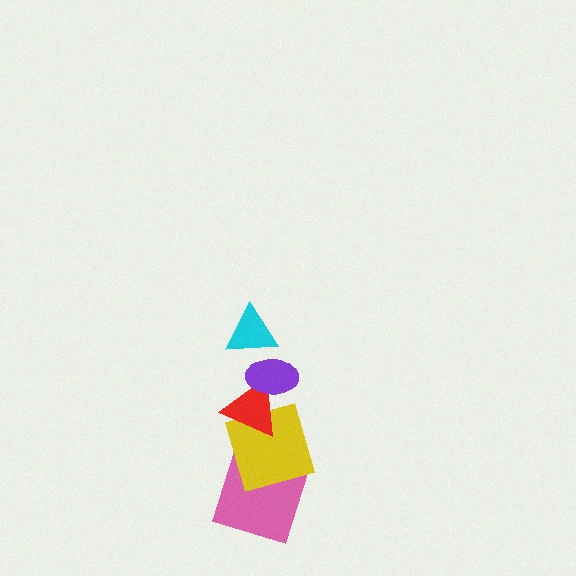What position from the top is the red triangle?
The red triangle is 3rd from the top.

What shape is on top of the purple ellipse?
The cyan triangle is on top of the purple ellipse.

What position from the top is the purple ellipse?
The purple ellipse is 2nd from the top.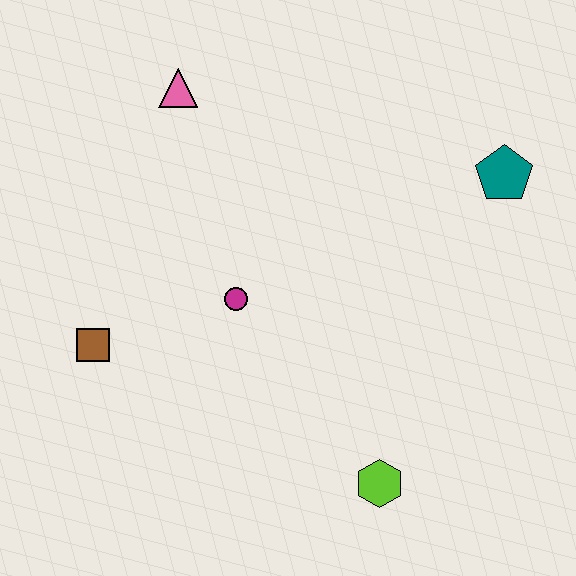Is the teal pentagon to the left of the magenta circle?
No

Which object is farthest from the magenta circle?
The teal pentagon is farthest from the magenta circle.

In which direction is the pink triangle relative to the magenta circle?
The pink triangle is above the magenta circle.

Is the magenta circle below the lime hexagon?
No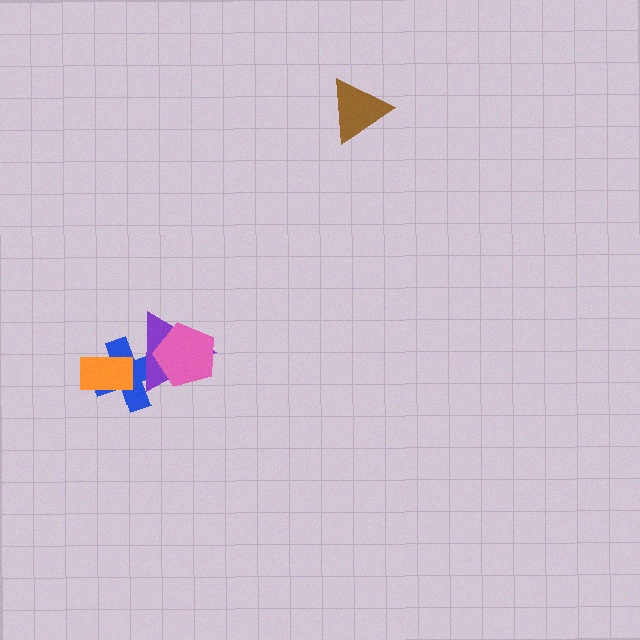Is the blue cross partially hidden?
Yes, it is partially covered by another shape.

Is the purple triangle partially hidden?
Yes, it is partially covered by another shape.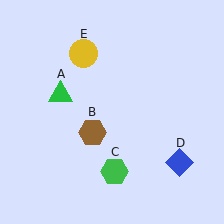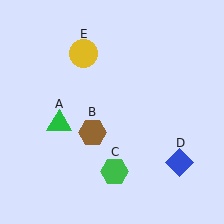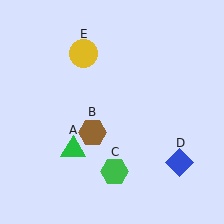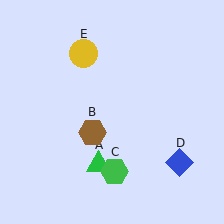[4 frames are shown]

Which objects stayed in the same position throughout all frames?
Brown hexagon (object B) and green hexagon (object C) and blue diamond (object D) and yellow circle (object E) remained stationary.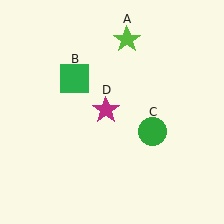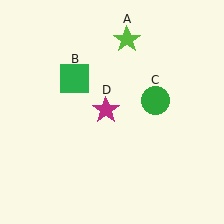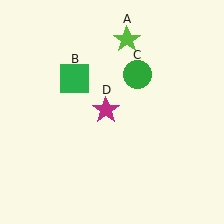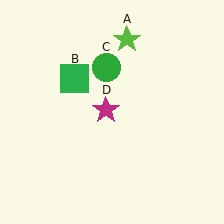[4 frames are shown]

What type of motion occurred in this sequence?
The green circle (object C) rotated counterclockwise around the center of the scene.